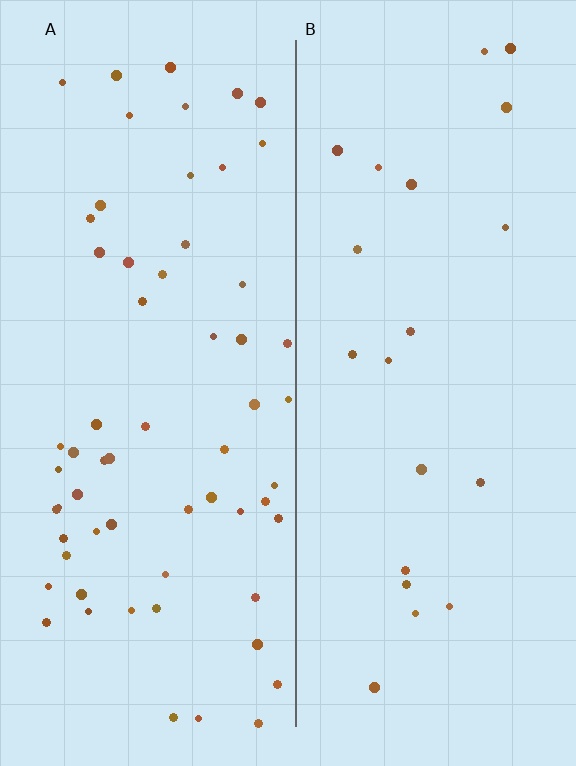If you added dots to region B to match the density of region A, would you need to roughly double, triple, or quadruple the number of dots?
Approximately triple.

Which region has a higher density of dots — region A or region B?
A (the left).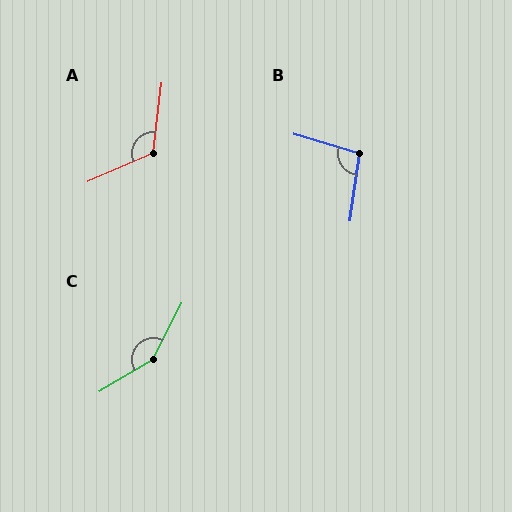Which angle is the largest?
C, at approximately 148 degrees.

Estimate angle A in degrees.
Approximately 121 degrees.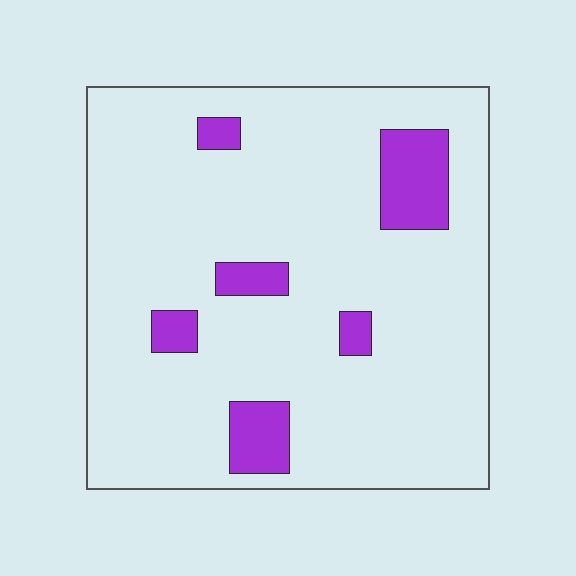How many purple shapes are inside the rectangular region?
6.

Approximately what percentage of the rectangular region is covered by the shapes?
Approximately 10%.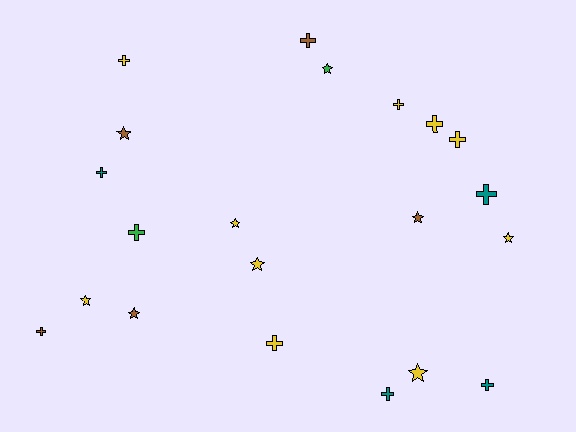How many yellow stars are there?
There are 5 yellow stars.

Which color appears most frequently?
Yellow, with 10 objects.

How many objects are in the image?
There are 21 objects.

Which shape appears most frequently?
Cross, with 12 objects.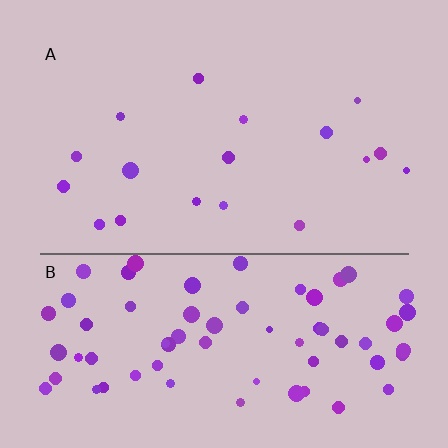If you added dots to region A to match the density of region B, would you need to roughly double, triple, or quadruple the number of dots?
Approximately quadruple.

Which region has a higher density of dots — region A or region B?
B (the bottom).